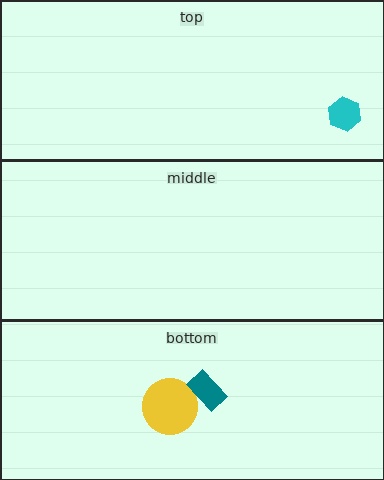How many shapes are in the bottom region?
2.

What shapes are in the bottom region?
The yellow circle, the teal rectangle.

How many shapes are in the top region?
1.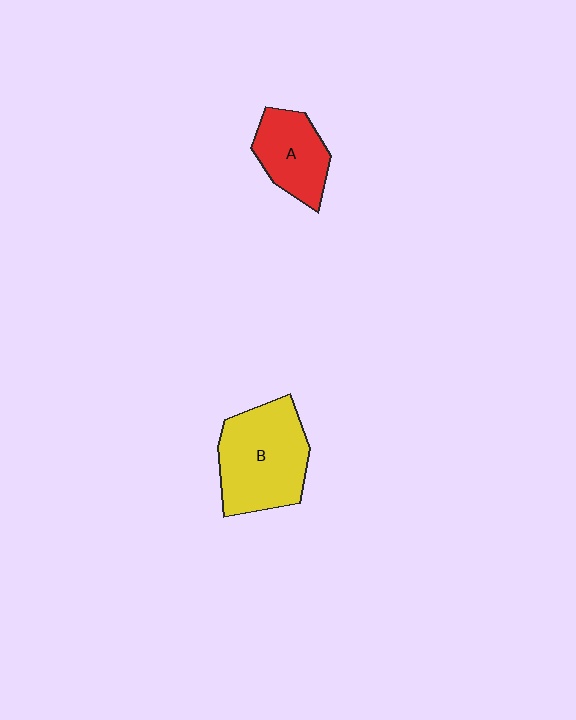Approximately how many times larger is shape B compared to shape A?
Approximately 1.6 times.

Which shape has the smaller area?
Shape A (red).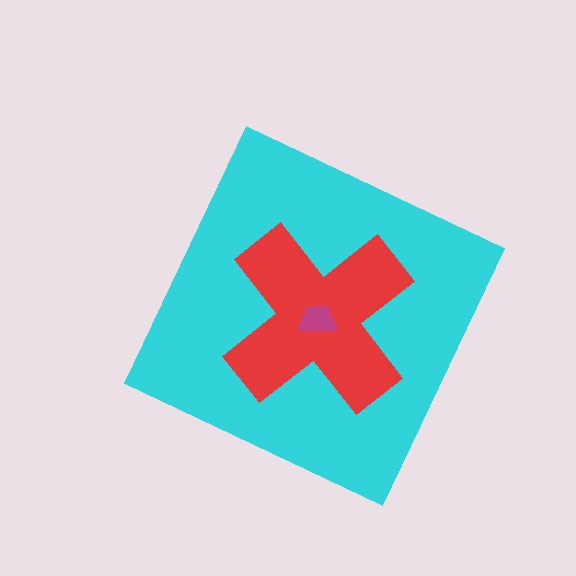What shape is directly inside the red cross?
The magenta trapezoid.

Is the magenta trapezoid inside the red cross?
Yes.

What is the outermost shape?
The cyan diamond.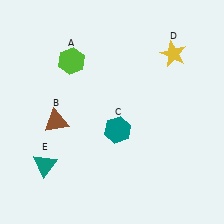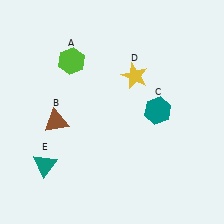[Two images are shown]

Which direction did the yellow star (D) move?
The yellow star (D) moved left.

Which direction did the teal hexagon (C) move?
The teal hexagon (C) moved right.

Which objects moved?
The objects that moved are: the teal hexagon (C), the yellow star (D).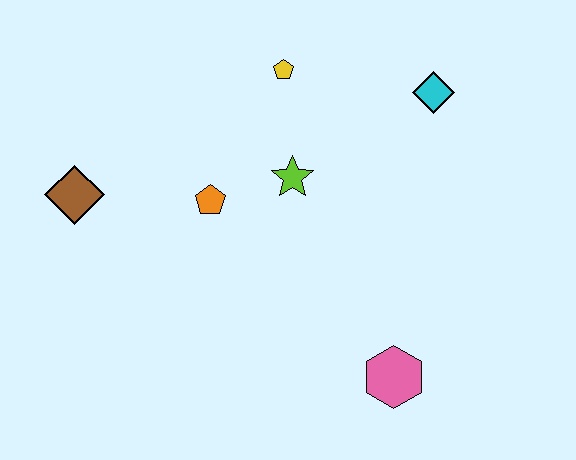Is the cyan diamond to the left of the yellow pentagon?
No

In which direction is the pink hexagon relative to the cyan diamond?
The pink hexagon is below the cyan diamond.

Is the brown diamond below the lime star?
Yes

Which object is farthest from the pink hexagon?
The brown diamond is farthest from the pink hexagon.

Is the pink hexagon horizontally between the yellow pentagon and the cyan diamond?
Yes